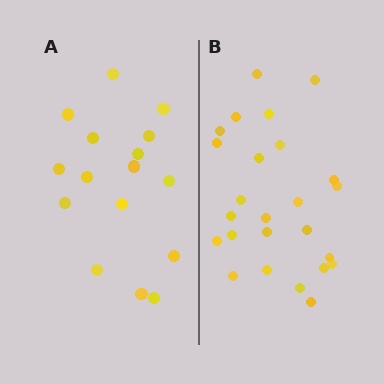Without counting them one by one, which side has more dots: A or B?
Region B (the right region) has more dots.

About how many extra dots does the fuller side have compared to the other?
Region B has roughly 8 or so more dots than region A.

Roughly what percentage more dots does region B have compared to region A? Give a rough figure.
About 55% more.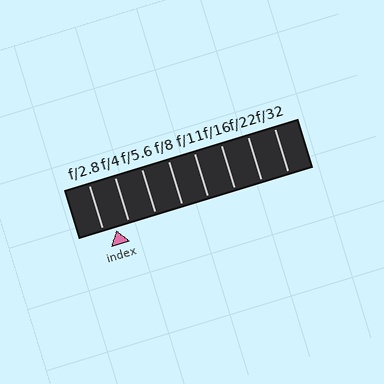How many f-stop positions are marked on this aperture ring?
There are 8 f-stop positions marked.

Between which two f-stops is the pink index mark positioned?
The index mark is between f/2.8 and f/4.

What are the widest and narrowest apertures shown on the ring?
The widest aperture shown is f/2.8 and the narrowest is f/32.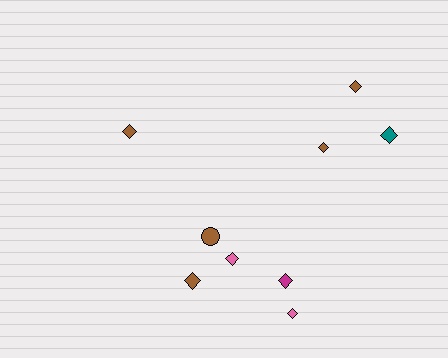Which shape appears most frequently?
Diamond, with 8 objects.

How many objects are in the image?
There are 9 objects.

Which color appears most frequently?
Brown, with 5 objects.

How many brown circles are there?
There is 1 brown circle.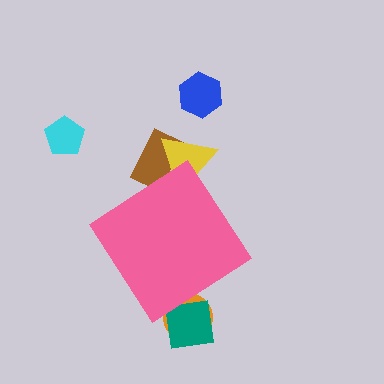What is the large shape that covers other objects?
A pink diamond.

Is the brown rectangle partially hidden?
Yes, the brown rectangle is partially hidden behind the pink diamond.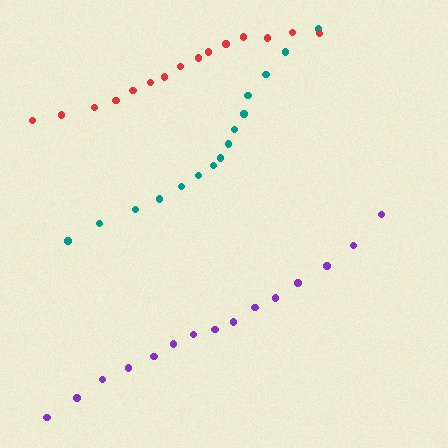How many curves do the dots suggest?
There are 3 distinct paths.